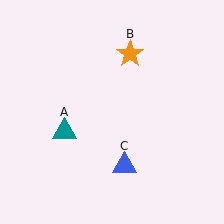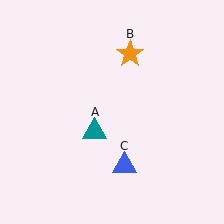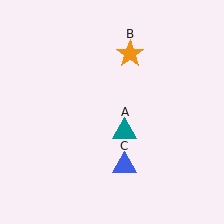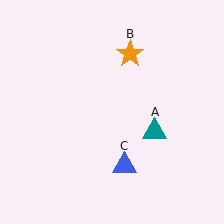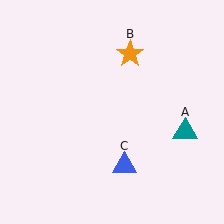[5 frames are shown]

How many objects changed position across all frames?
1 object changed position: teal triangle (object A).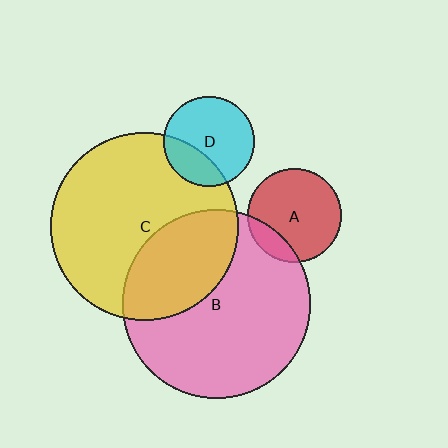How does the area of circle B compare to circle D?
Approximately 4.3 times.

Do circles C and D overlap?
Yes.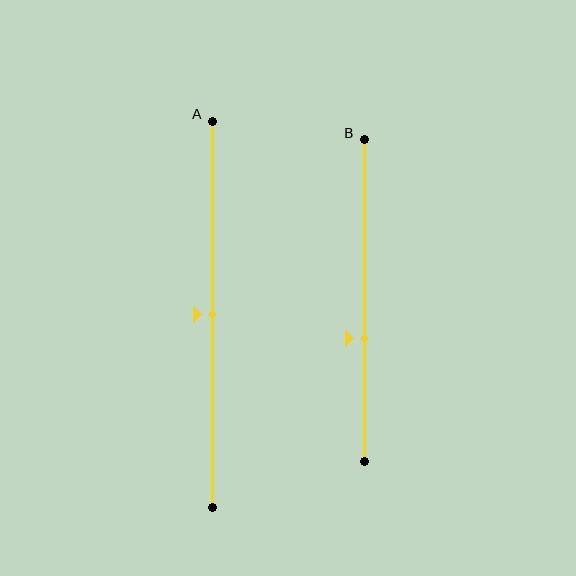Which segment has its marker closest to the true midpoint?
Segment A has its marker closest to the true midpoint.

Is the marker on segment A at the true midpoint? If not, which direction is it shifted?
Yes, the marker on segment A is at the true midpoint.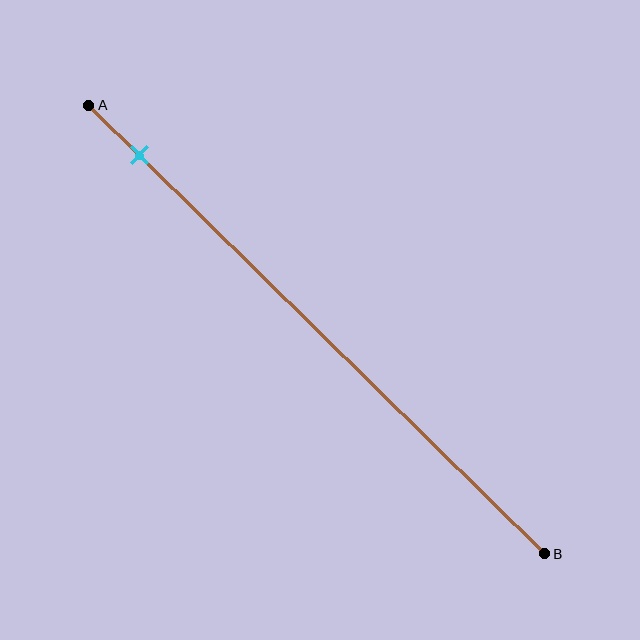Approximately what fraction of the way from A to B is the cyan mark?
The cyan mark is approximately 10% of the way from A to B.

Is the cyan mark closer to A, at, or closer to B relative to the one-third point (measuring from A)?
The cyan mark is closer to point A than the one-third point of segment AB.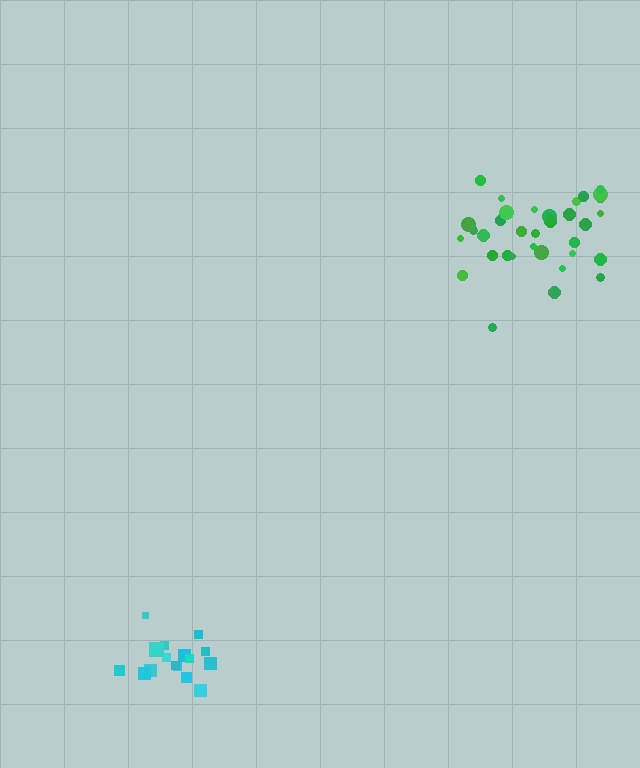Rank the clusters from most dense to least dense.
cyan, green.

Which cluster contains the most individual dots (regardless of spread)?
Green (34).